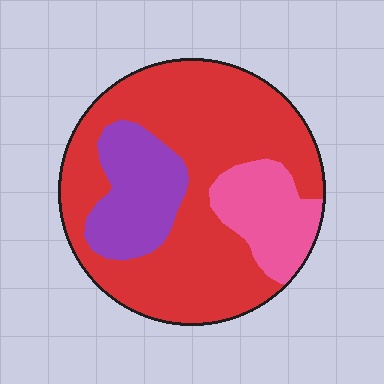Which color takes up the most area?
Red, at roughly 65%.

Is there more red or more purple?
Red.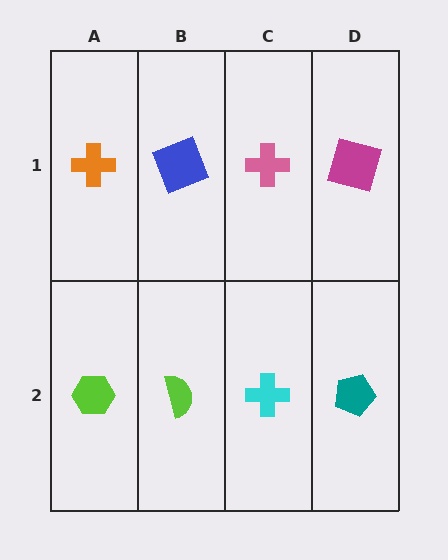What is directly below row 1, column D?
A teal pentagon.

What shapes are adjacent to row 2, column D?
A magenta square (row 1, column D), a cyan cross (row 2, column C).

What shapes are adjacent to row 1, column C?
A cyan cross (row 2, column C), a blue square (row 1, column B), a magenta square (row 1, column D).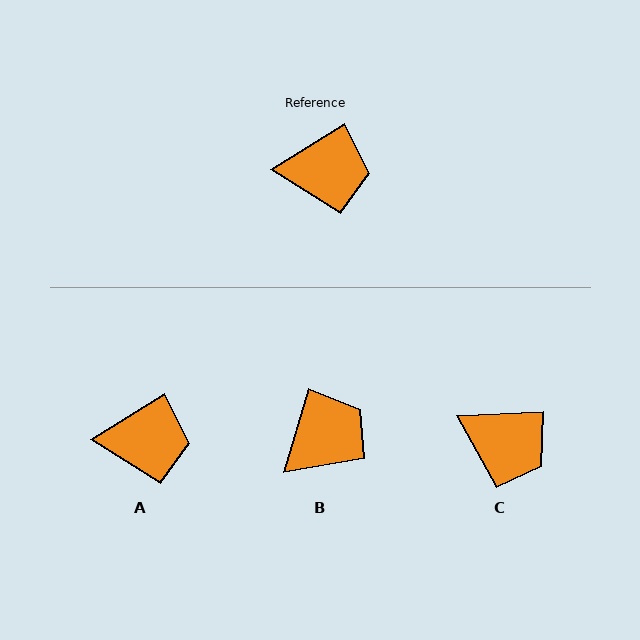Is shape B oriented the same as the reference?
No, it is off by about 42 degrees.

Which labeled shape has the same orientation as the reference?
A.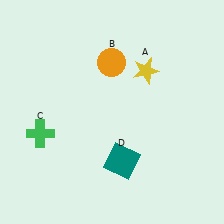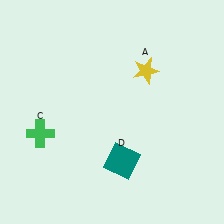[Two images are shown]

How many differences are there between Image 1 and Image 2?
There is 1 difference between the two images.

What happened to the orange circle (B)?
The orange circle (B) was removed in Image 2. It was in the top-left area of Image 1.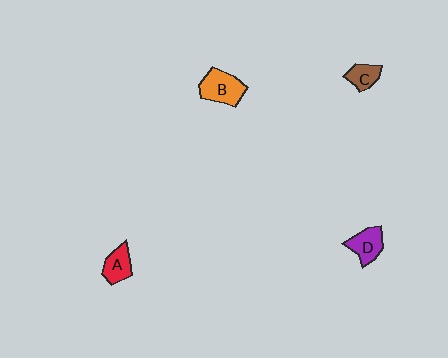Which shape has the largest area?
Shape B (orange).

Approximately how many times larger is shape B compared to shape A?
Approximately 1.4 times.